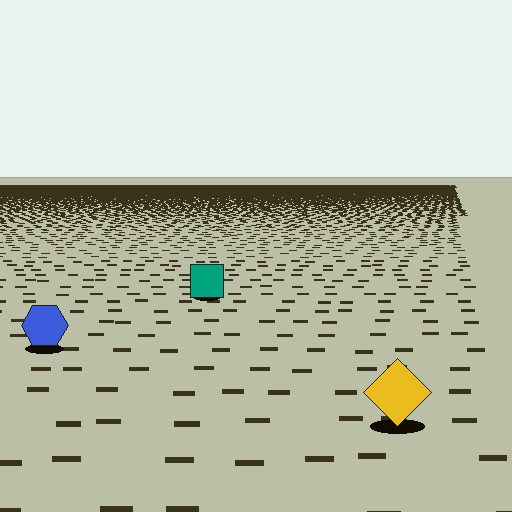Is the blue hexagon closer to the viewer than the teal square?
Yes. The blue hexagon is closer — you can tell from the texture gradient: the ground texture is coarser near it.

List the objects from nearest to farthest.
From nearest to farthest: the yellow diamond, the blue hexagon, the teal square.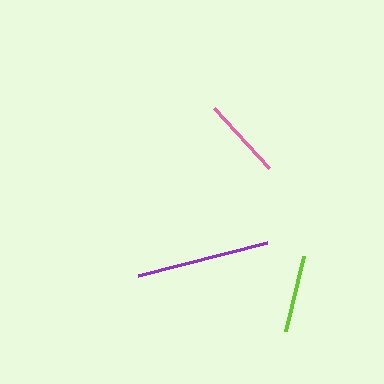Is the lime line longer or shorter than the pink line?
The pink line is longer than the lime line.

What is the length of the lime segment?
The lime segment is approximately 77 pixels long.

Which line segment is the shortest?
The lime line is the shortest at approximately 77 pixels.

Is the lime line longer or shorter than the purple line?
The purple line is longer than the lime line.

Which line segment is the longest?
The purple line is the longest at approximately 133 pixels.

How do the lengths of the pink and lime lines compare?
The pink and lime lines are approximately the same length.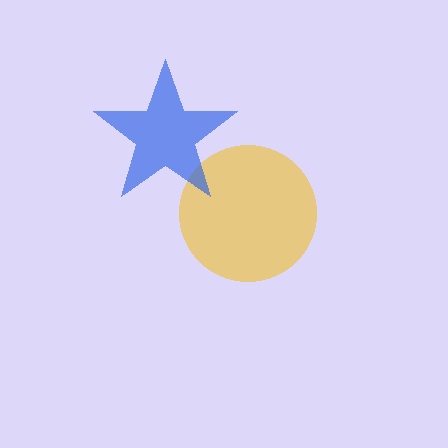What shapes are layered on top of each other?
The layered shapes are: a yellow circle, a blue star.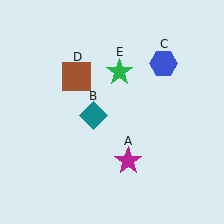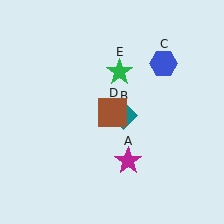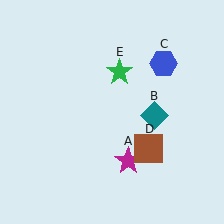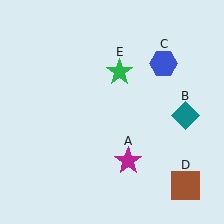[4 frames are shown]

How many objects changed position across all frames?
2 objects changed position: teal diamond (object B), brown square (object D).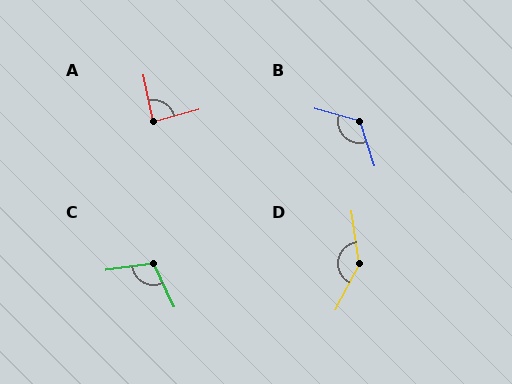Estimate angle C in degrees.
Approximately 107 degrees.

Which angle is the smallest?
A, at approximately 87 degrees.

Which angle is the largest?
D, at approximately 145 degrees.